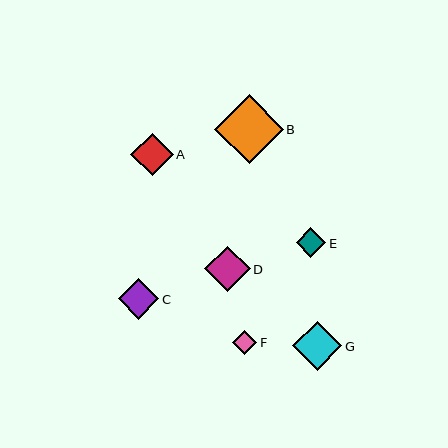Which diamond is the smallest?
Diamond F is the smallest with a size of approximately 24 pixels.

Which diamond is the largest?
Diamond B is the largest with a size of approximately 68 pixels.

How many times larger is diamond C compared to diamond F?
Diamond C is approximately 1.7 times the size of diamond F.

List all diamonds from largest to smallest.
From largest to smallest: B, G, D, A, C, E, F.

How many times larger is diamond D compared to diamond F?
Diamond D is approximately 1.9 times the size of diamond F.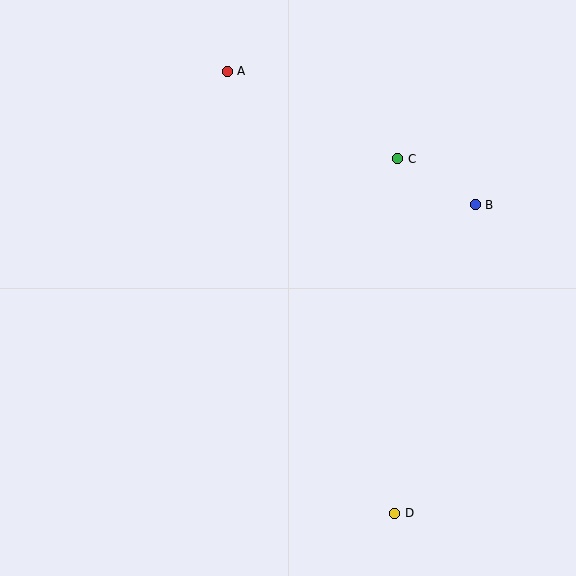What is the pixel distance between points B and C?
The distance between B and C is 90 pixels.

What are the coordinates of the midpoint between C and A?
The midpoint between C and A is at (313, 115).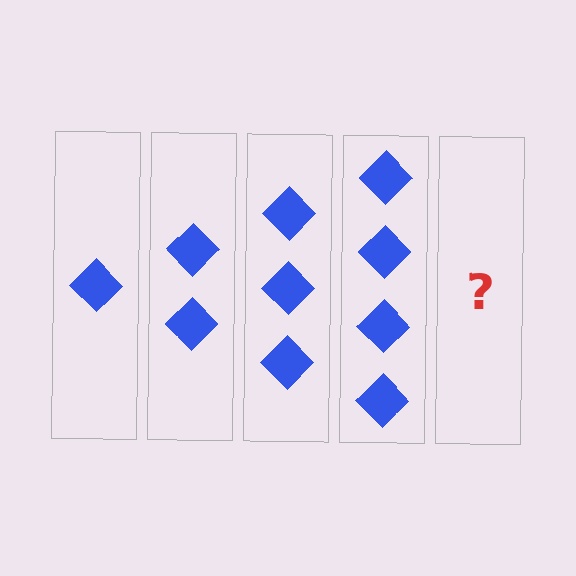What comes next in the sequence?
The next element should be 5 diamonds.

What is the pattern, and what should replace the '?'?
The pattern is that each step adds one more diamond. The '?' should be 5 diamonds.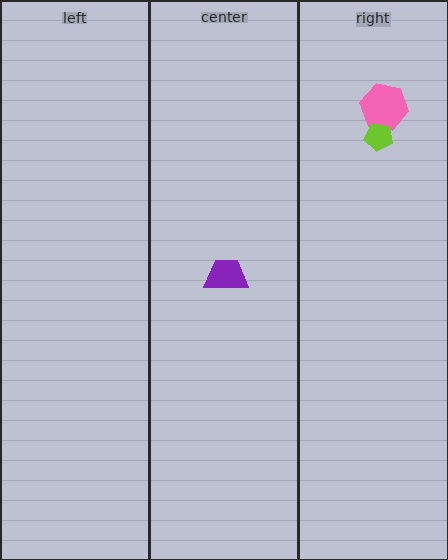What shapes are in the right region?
The pink hexagon, the lime pentagon.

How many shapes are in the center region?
1.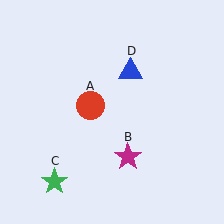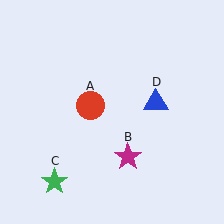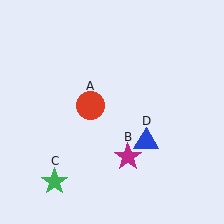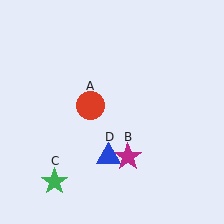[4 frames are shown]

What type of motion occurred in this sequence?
The blue triangle (object D) rotated clockwise around the center of the scene.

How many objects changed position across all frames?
1 object changed position: blue triangle (object D).